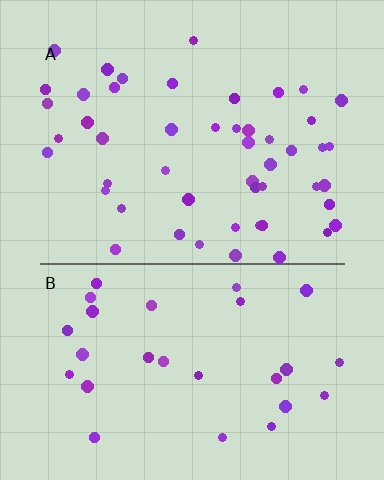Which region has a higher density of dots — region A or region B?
A (the top).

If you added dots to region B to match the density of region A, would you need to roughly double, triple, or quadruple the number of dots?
Approximately double.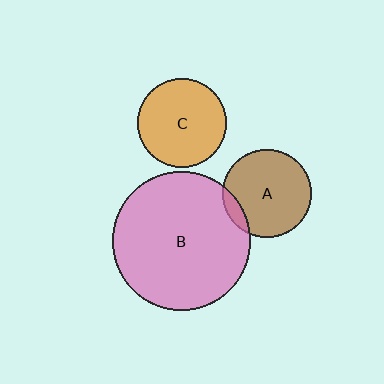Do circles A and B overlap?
Yes.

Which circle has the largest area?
Circle B (pink).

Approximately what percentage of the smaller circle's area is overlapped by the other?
Approximately 10%.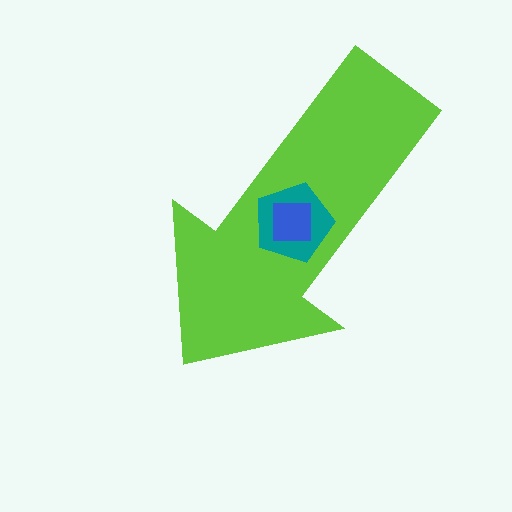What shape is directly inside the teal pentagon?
The blue square.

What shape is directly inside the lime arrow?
The teal pentagon.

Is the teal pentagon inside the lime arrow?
Yes.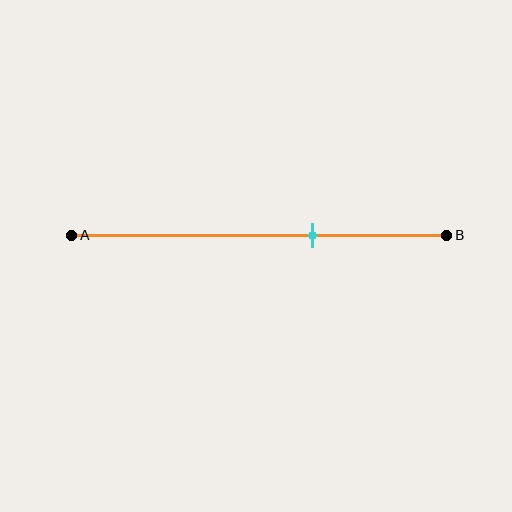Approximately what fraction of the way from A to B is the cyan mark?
The cyan mark is approximately 65% of the way from A to B.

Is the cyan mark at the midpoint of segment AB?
No, the mark is at about 65% from A, not at the 50% midpoint.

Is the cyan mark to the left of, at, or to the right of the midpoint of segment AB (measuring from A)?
The cyan mark is to the right of the midpoint of segment AB.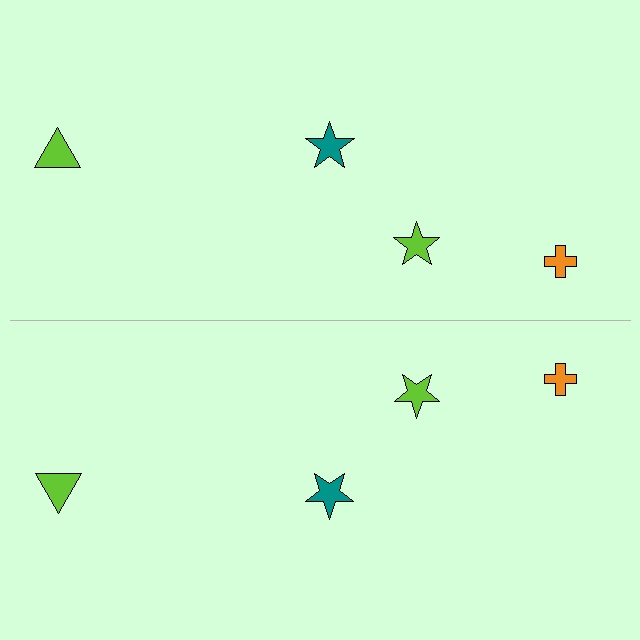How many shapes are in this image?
There are 8 shapes in this image.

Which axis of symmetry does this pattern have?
The pattern has a horizontal axis of symmetry running through the center of the image.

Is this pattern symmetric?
Yes, this pattern has bilateral (reflection) symmetry.